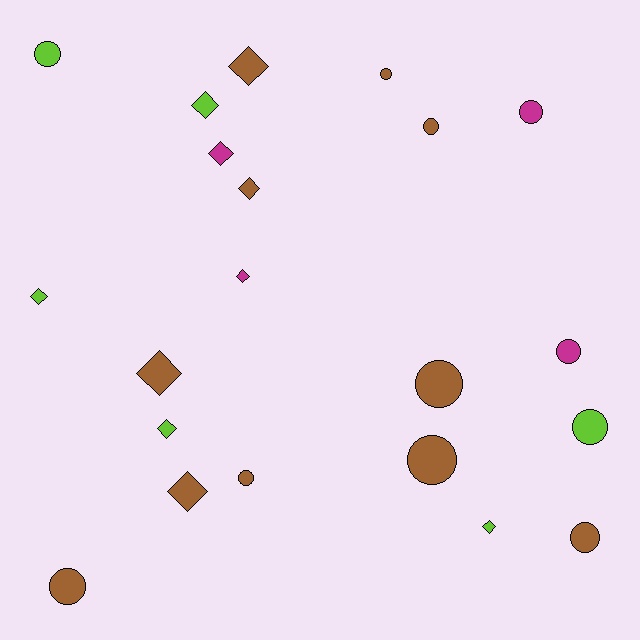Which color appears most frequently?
Brown, with 11 objects.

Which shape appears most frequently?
Circle, with 11 objects.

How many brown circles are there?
There are 7 brown circles.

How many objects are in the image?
There are 21 objects.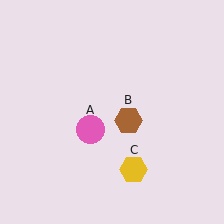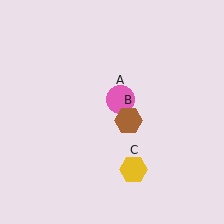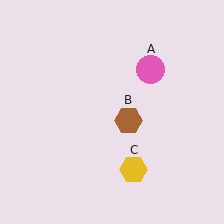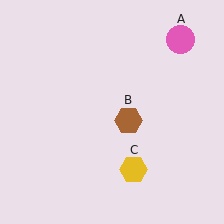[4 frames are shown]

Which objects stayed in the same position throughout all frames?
Brown hexagon (object B) and yellow hexagon (object C) remained stationary.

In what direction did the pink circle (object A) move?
The pink circle (object A) moved up and to the right.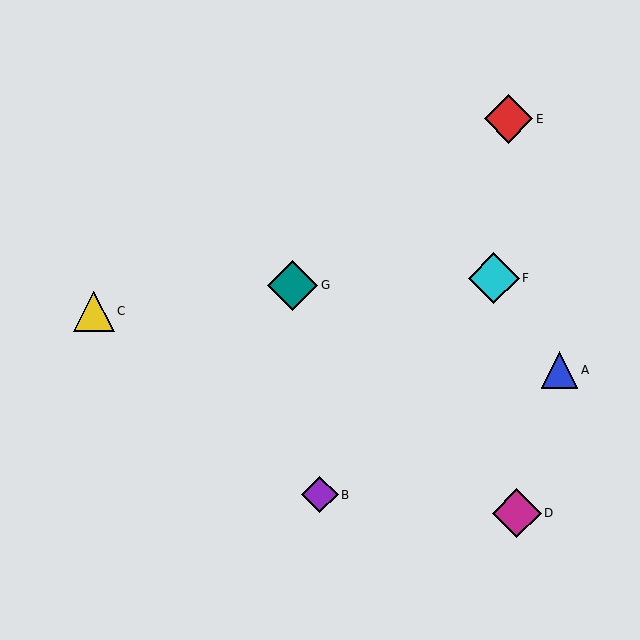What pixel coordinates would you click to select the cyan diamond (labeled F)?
Click at (494, 278) to select the cyan diamond F.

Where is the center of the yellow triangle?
The center of the yellow triangle is at (94, 311).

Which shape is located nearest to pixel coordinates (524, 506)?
The magenta diamond (labeled D) at (517, 513) is nearest to that location.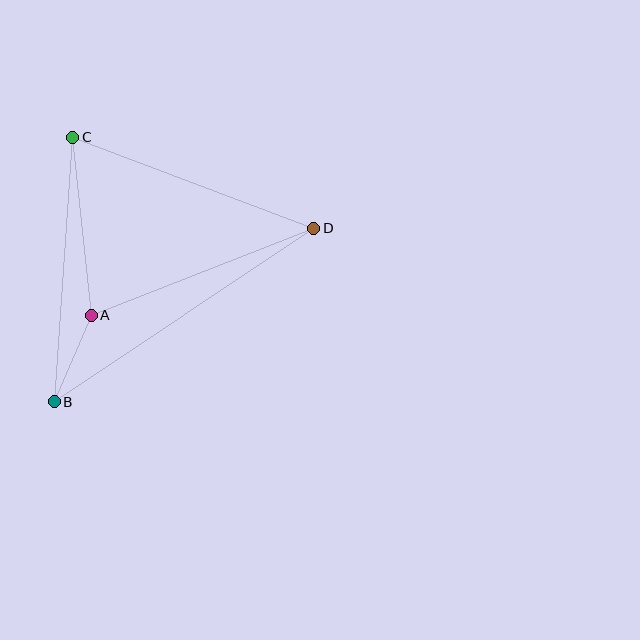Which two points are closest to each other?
Points A and B are closest to each other.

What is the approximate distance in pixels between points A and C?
The distance between A and C is approximately 179 pixels.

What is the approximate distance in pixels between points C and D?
The distance between C and D is approximately 258 pixels.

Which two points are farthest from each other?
Points B and D are farthest from each other.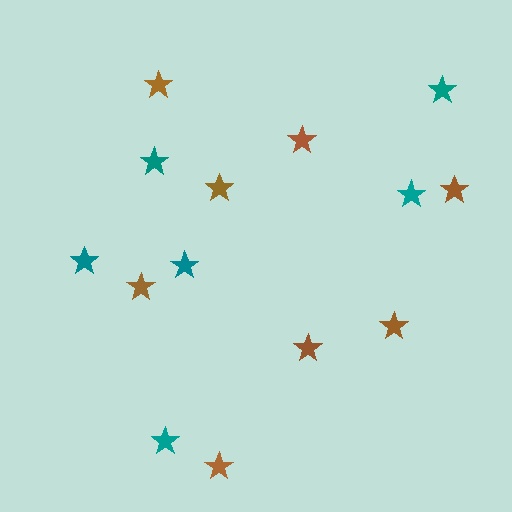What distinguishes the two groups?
There are 2 groups: one group of teal stars (6) and one group of brown stars (8).